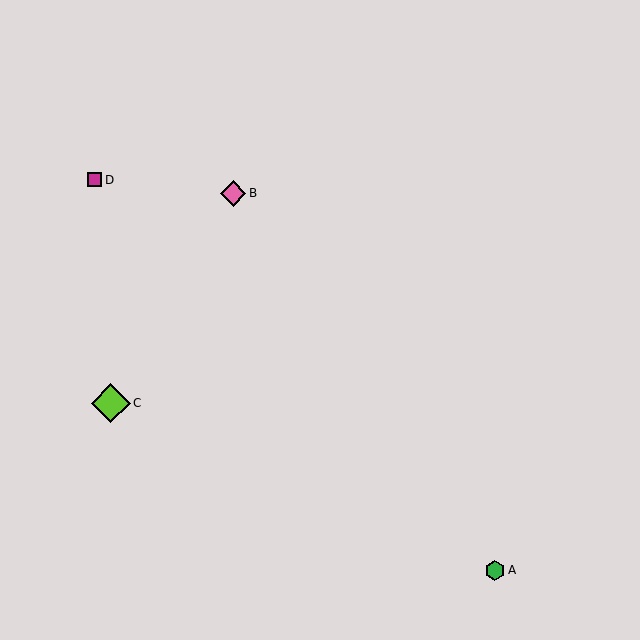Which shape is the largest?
The lime diamond (labeled C) is the largest.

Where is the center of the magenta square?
The center of the magenta square is at (95, 180).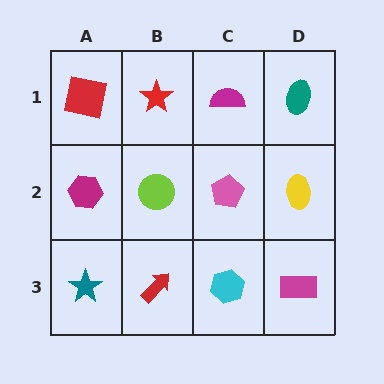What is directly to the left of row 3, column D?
A cyan hexagon.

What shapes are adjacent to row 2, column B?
A red star (row 1, column B), a red arrow (row 3, column B), a magenta hexagon (row 2, column A), a pink pentagon (row 2, column C).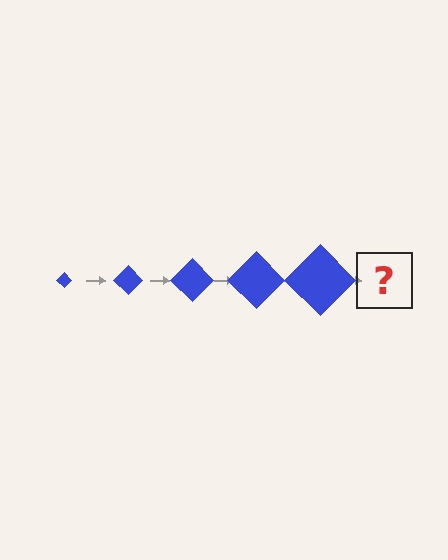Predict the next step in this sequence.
The next step is a blue diamond, larger than the previous one.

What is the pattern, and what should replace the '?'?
The pattern is that the diamond gets progressively larger each step. The '?' should be a blue diamond, larger than the previous one.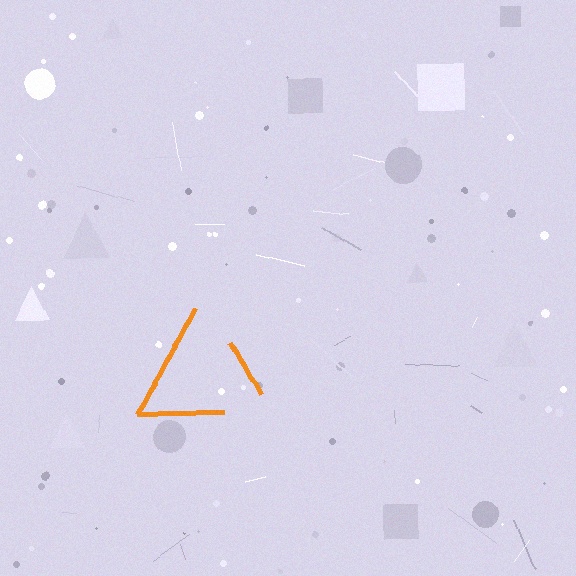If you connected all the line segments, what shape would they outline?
They would outline a triangle.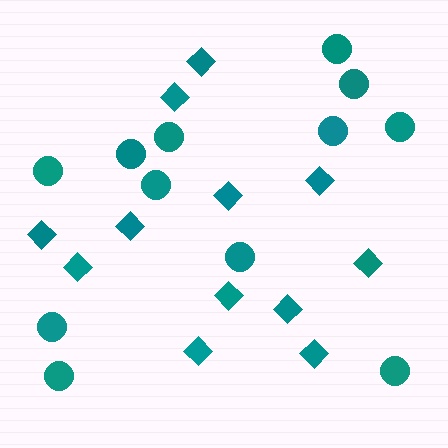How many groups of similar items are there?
There are 2 groups: one group of diamonds (12) and one group of circles (12).